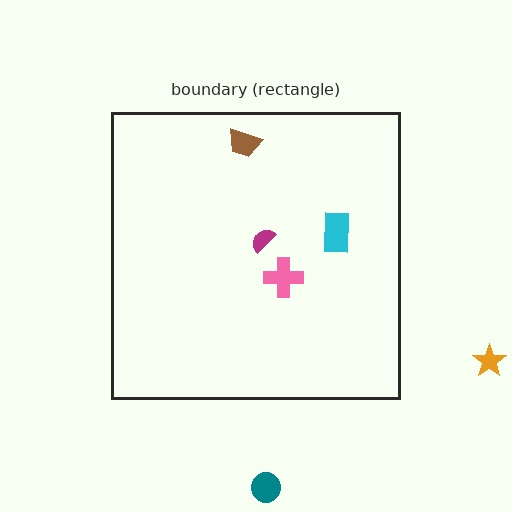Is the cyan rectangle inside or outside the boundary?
Inside.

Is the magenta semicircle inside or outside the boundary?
Inside.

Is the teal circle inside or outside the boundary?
Outside.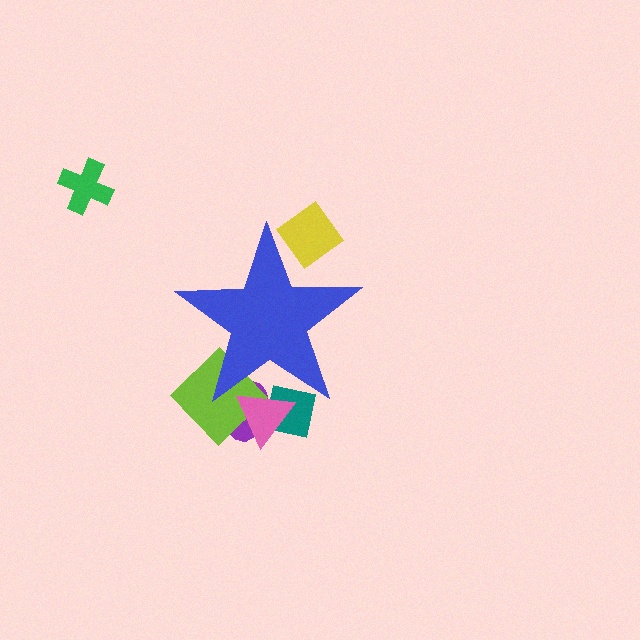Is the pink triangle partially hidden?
Yes, the pink triangle is partially hidden behind the blue star.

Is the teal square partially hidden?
Yes, the teal square is partially hidden behind the blue star.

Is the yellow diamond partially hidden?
Yes, the yellow diamond is partially hidden behind the blue star.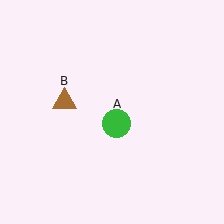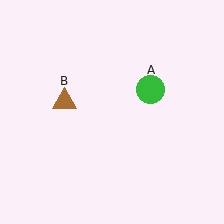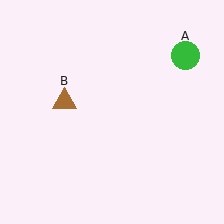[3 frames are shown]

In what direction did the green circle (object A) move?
The green circle (object A) moved up and to the right.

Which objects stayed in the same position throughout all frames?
Brown triangle (object B) remained stationary.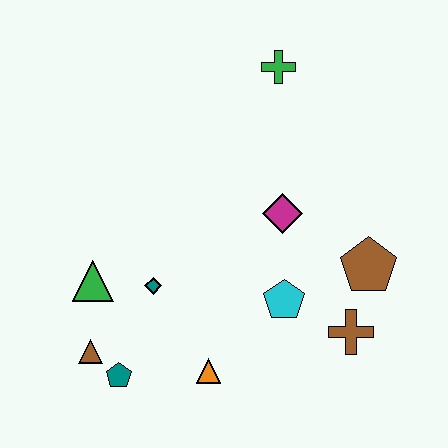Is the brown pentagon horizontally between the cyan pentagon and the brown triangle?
No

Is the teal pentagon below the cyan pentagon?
Yes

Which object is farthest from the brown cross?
The green cross is farthest from the brown cross.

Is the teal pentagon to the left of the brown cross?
Yes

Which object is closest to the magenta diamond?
The cyan pentagon is closest to the magenta diamond.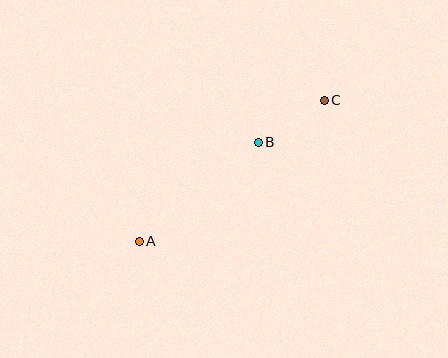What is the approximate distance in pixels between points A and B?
The distance between A and B is approximately 155 pixels.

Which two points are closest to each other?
Points B and C are closest to each other.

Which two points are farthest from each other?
Points A and C are farthest from each other.